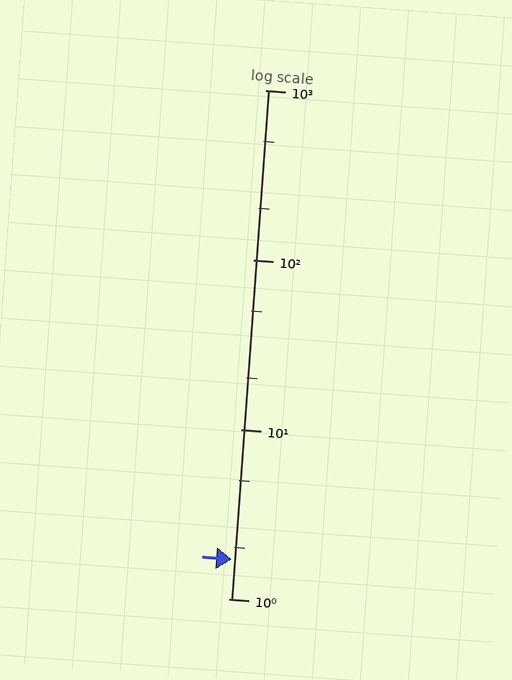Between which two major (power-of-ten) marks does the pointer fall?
The pointer is between 1 and 10.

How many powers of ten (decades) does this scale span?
The scale spans 3 decades, from 1 to 1000.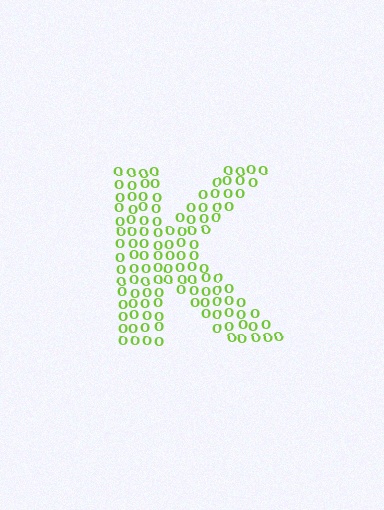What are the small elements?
The small elements are letter O's.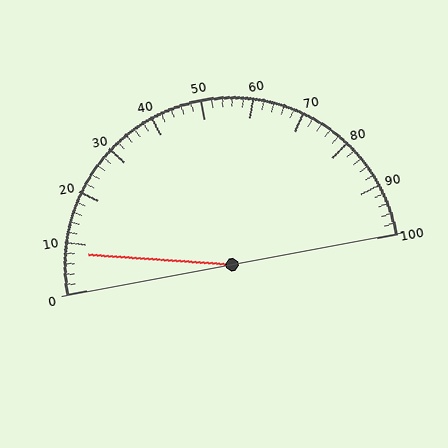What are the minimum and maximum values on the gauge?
The gauge ranges from 0 to 100.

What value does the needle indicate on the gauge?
The needle indicates approximately 8.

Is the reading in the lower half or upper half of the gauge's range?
The reading is in the lower half of the range (0 to 100).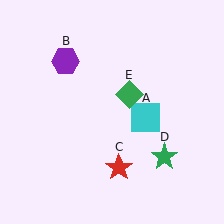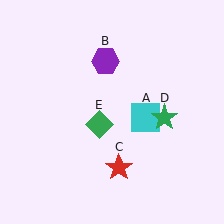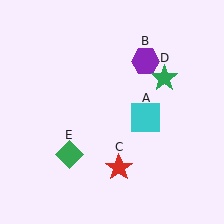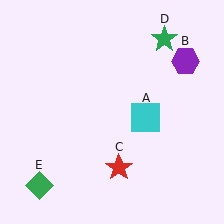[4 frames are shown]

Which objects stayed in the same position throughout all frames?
Cyan square (object A) and red star (object C) remained stationary.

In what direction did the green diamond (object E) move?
The green diamond (object E) moved down and to the left.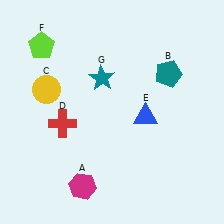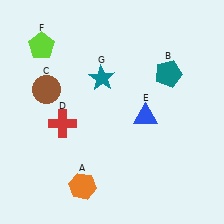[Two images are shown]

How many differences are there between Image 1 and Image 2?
There are 2 differences between the two images.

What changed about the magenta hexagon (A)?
In Image 1, A is magenta. In Image 2, it changed to orange.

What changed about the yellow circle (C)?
In Image 1, C is yellow. In Image 2, it changed to brown.